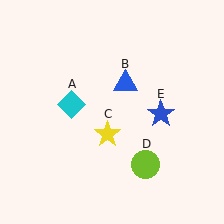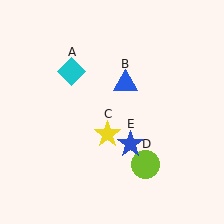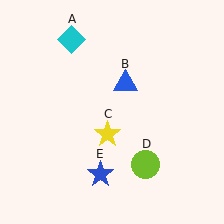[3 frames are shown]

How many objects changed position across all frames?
2 objects changed position: cyan diamond (object A), blue star (object E).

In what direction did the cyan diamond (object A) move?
The cyan diamond (object A) moved up.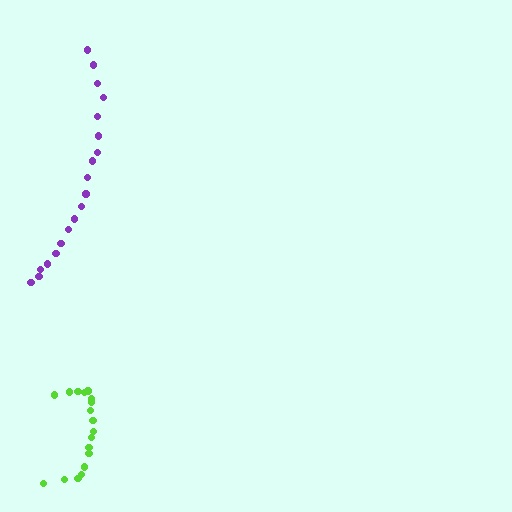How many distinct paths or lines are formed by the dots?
There are 2 distinct paths.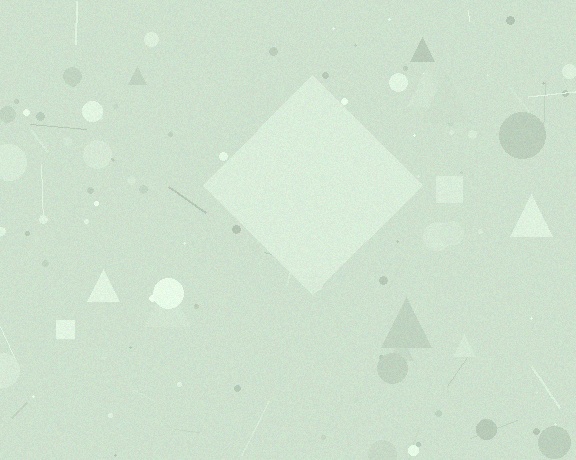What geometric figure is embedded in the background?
A diamond is embedded in the background.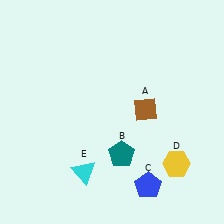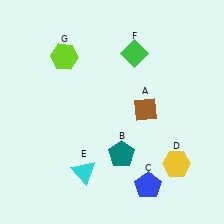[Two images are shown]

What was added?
A green diamond (F), a lime hexagon (G) were added in Image 2.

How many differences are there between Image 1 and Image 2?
There are 2 differences between the two images.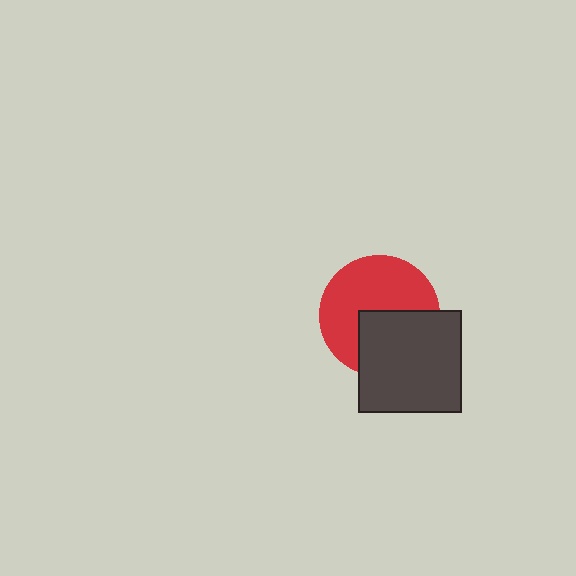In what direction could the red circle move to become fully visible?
The red circle could move up. That would shift it out from behind the dark gray square entirely.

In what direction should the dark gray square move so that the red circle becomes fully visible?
The dark gray square should move down. That is the shortest direction to clear the overlap and leave the red circle fully visible.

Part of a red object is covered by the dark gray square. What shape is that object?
It is a circle.